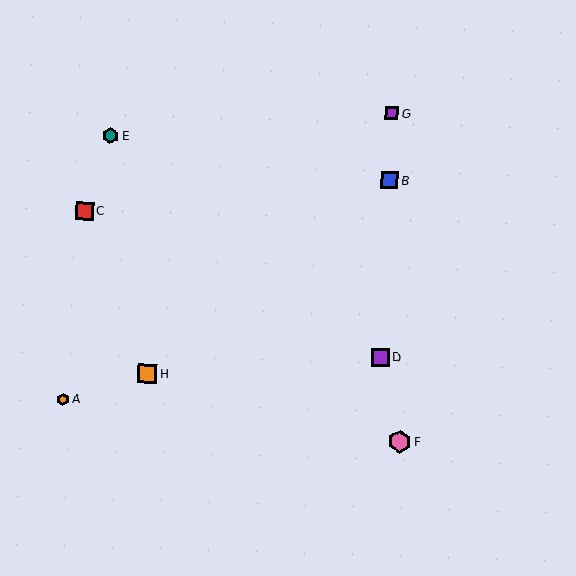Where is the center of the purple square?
The center of the purple square is at (391, 113).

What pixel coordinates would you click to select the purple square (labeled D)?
Click at (380, 357) to select the purple square D.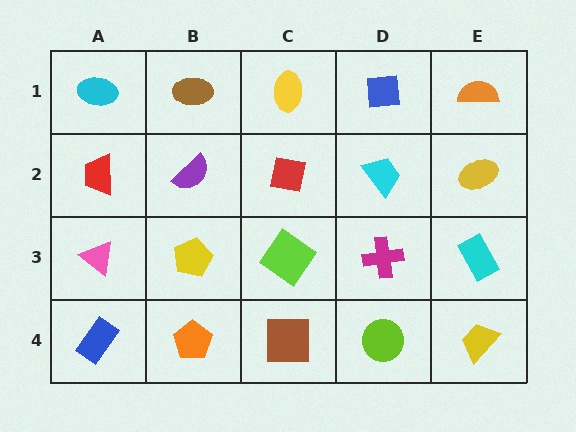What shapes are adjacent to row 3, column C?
A red square (row 2, column C), a brown square (row 4, column C), a yellow pentagon (row 3, column B), a magenta cross (row 3, column D).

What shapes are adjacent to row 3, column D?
A cyan trapezoid (row 2, column D), a lime circle (row 4, column D), a lime diamond (row 3, column C), a cyan rectangle (row 3, column E).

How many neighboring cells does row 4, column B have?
3.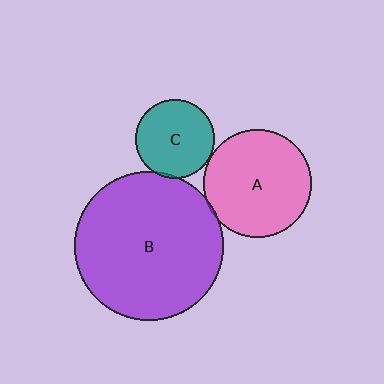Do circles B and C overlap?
Yes.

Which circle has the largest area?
Circle B (purple).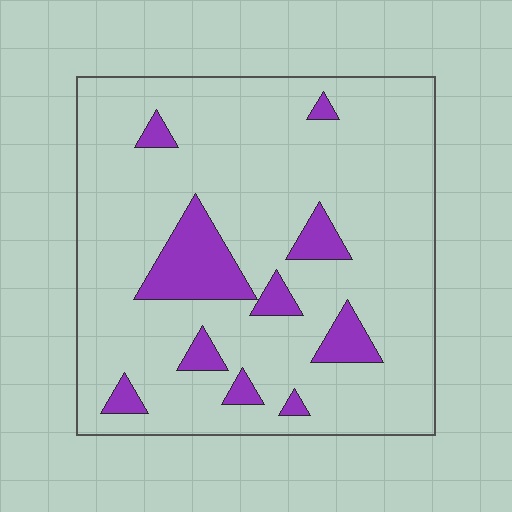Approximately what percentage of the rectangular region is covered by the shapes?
Approximately 15%.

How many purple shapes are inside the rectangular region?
10.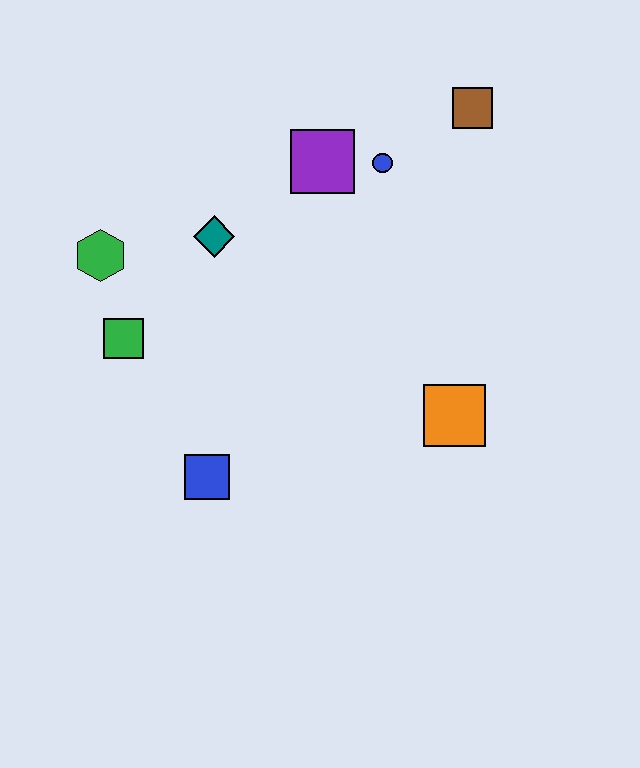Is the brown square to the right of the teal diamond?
Yes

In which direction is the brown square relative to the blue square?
The brown square is above the blue square.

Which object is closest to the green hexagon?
The green square is closest to the green hexagon.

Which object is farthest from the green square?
The brown square is farthest from the green square.